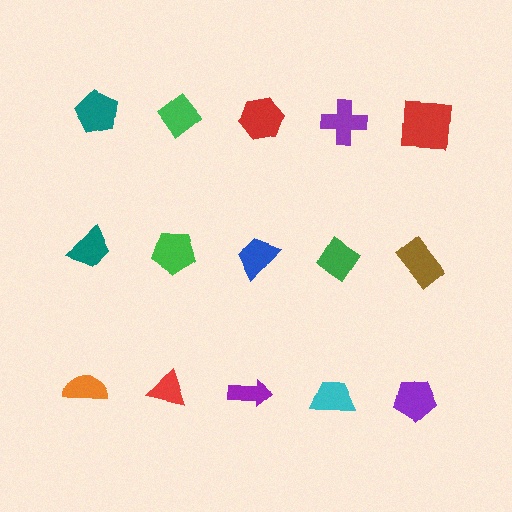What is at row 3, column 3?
A purple arrow.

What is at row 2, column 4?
A green diamond.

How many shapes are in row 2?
5 shapes.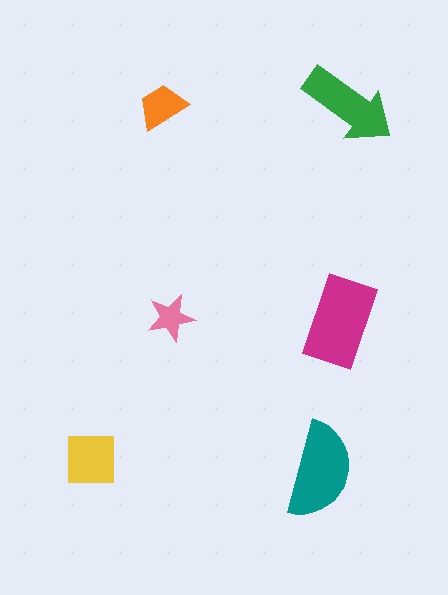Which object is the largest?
The magenta rectangle.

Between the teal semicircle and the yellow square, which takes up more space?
The teal semicircle.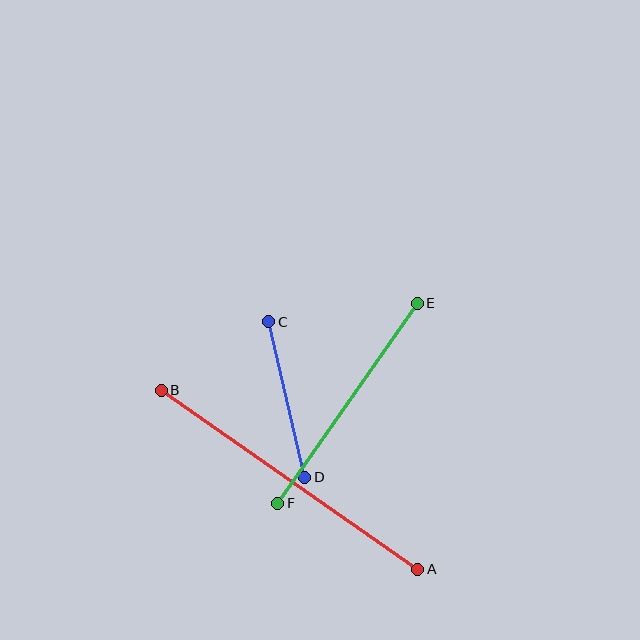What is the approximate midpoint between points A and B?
The midpoint is at approximately (289, 480) pixels.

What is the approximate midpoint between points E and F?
The midpoint is at approximately (347, 403) pixels.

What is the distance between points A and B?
The distance is approximately 313 pixels.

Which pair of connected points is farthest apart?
Points A and B are farthest apart.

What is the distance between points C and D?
The distance is approximately 159 pixels.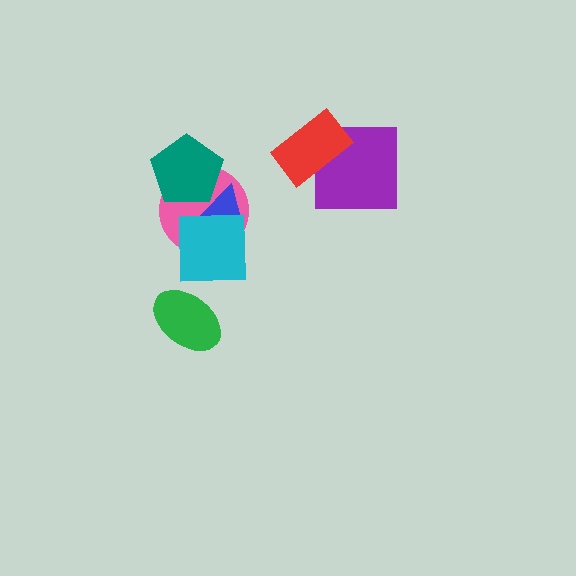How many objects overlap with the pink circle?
3 objects overlap with the pink circle.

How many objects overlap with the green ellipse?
0 objects overlap with the green ellipse.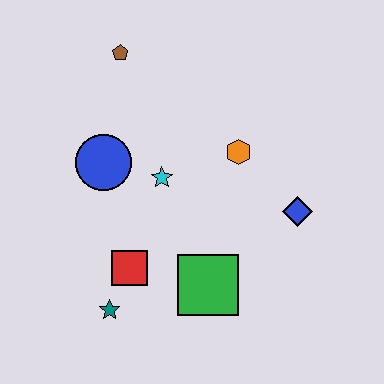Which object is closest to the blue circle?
The cyan star is closest to the blue circle.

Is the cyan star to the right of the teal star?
Yes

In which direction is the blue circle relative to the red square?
The blue circle is above the red square.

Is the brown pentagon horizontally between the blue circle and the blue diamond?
Yes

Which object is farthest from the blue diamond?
The brown pentagon is farthest from the blue diamond.